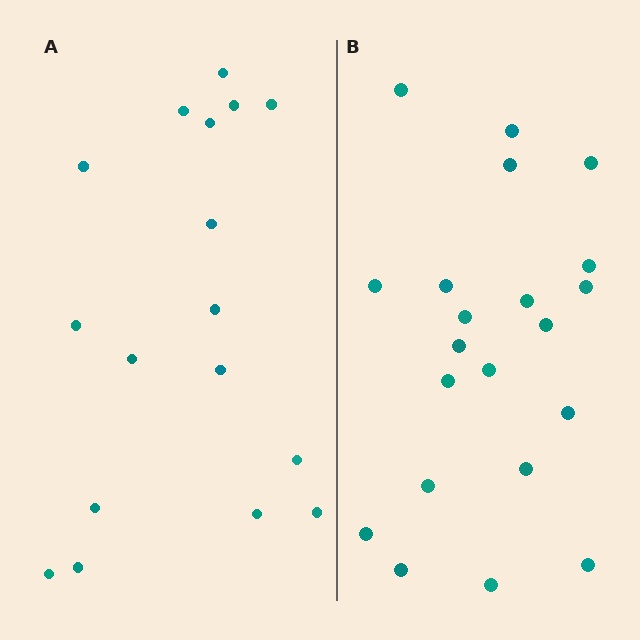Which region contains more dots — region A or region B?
Region B (the right region) has more dots.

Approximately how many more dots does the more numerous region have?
Region B has about 4 more dots than region A.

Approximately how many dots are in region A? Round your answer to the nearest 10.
About 20 dots. (The exact count is 17, which rounds to 20.)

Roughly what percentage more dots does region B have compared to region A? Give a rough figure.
About 25% more.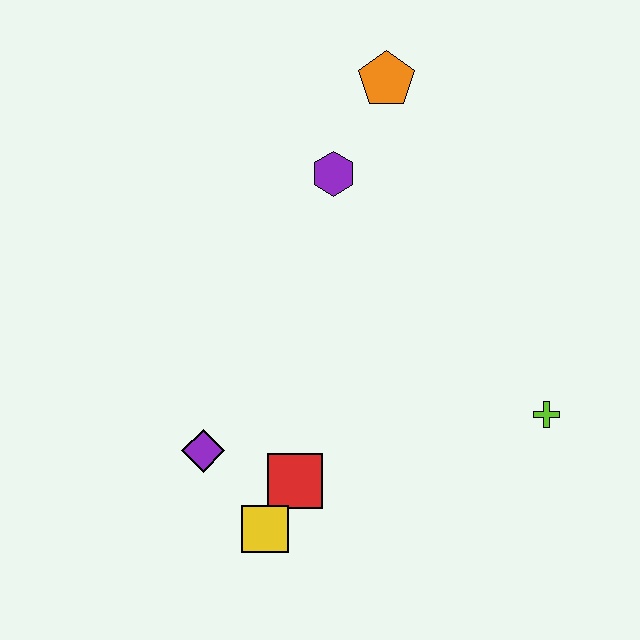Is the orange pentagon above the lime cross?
Yes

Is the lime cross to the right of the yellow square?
Yes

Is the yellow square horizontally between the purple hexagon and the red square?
No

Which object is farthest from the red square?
The orange pentagon is farthest from the red square.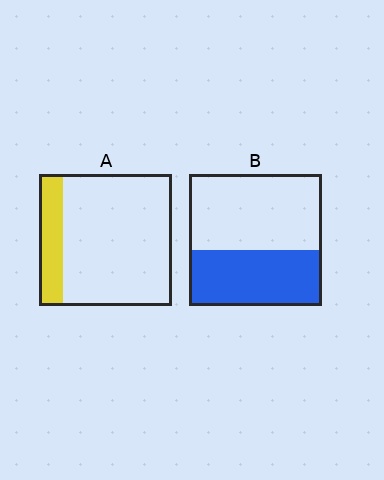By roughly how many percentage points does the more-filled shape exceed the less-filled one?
By roughly 25 percentage points (B over A).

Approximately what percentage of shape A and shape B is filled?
A is approximately 20% and B is approximately 40%.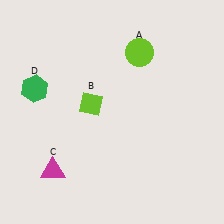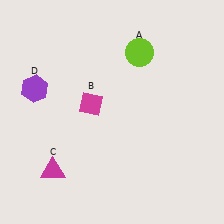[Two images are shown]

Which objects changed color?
B changed from lime to magenta. D changed from green to purple.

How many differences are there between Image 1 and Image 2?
There are 2 differences between the two images.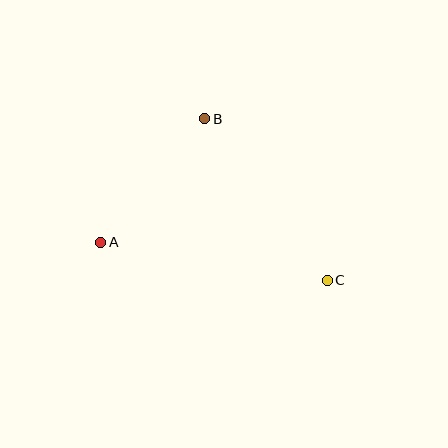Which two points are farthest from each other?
Points A and C are farthest from each other.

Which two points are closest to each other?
Points A and B are closest to each other.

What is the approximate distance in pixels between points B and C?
The distance between B and C is approximately 203 pixels.